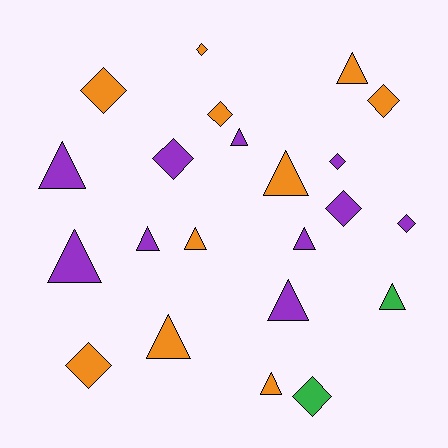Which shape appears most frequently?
Triangle, with 12 objects.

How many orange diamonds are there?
There are 5 orange diamonds.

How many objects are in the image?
There are 22 objects.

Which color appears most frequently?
Orange, with 10 objects.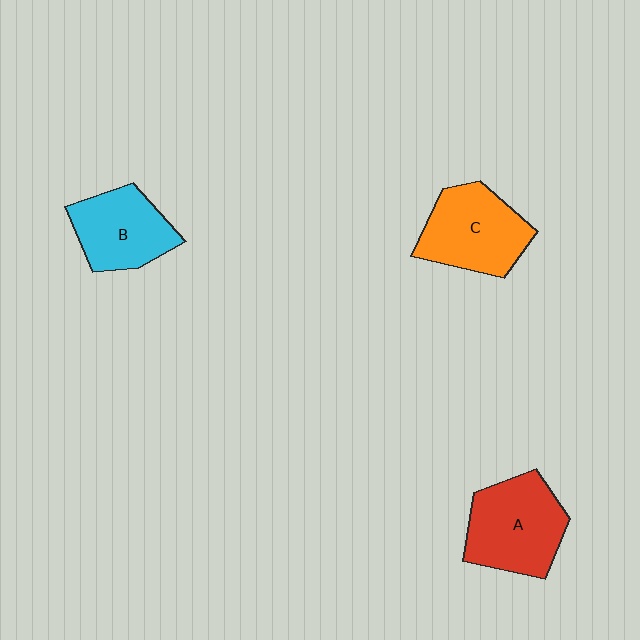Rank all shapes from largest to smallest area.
From largest to smallest: A (red), C (orange), B (cyan).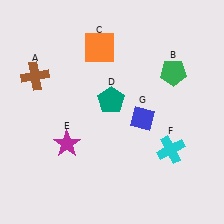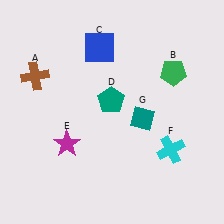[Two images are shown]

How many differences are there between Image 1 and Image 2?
There are 2 differences between the two images.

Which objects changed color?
C changed from orange to blue. G changed from blue to teal.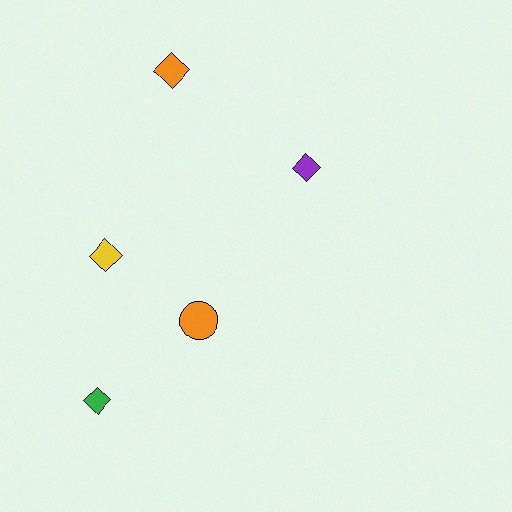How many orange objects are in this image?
There are 2 orange objects.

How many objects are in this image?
There are 5 objects.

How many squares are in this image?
There are no squares.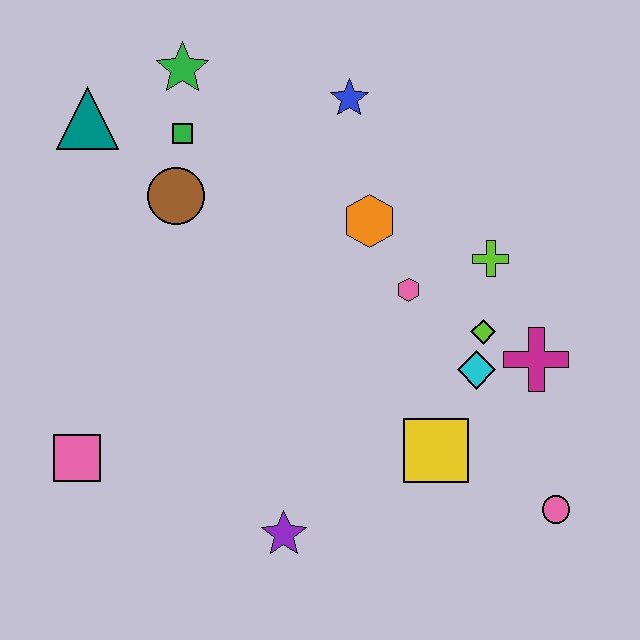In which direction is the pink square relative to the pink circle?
The pink square is to the left of the pink circle.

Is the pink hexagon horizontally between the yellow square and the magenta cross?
No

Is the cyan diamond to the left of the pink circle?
Yes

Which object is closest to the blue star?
The orange hexagon is closest to the blue star.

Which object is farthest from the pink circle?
The teal triangle is farthest from the pink circle.